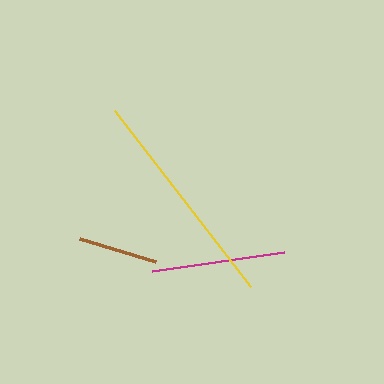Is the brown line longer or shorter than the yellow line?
The yellow line is longer than the brown line.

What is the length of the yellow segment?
The yellow segment is approximately 223 pixels long.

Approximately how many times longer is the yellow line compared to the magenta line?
The yellow line is approximately 1.7 times the length of the magenta line.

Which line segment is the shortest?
The brown line is the shortest at approximately 80 pixels.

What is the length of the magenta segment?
The magenta segment is approximately 133 pixels long.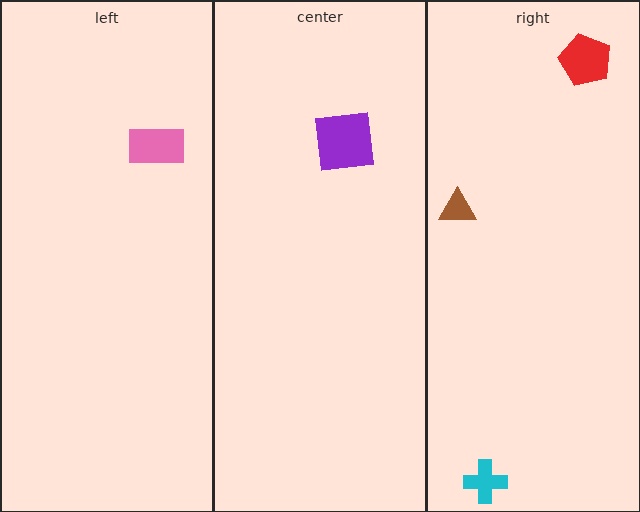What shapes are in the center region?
The purple square.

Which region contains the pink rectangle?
The left region.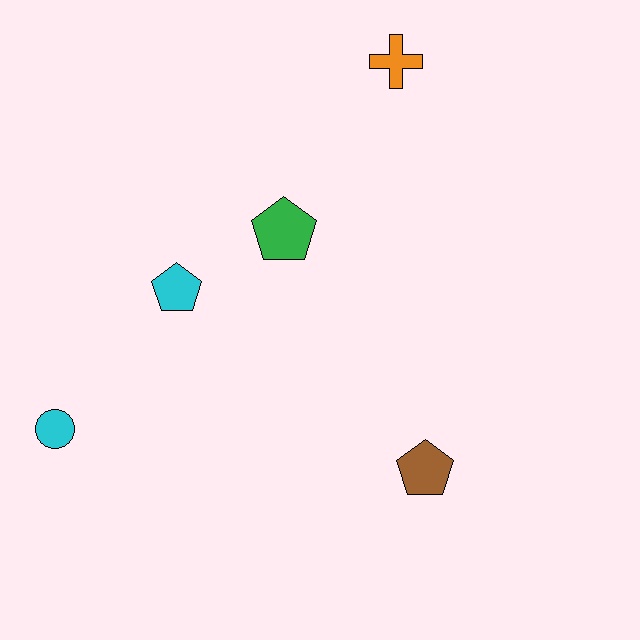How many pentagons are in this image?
There are 3 pentagons.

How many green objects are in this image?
There is 1 green object.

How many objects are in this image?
There are 5 objects.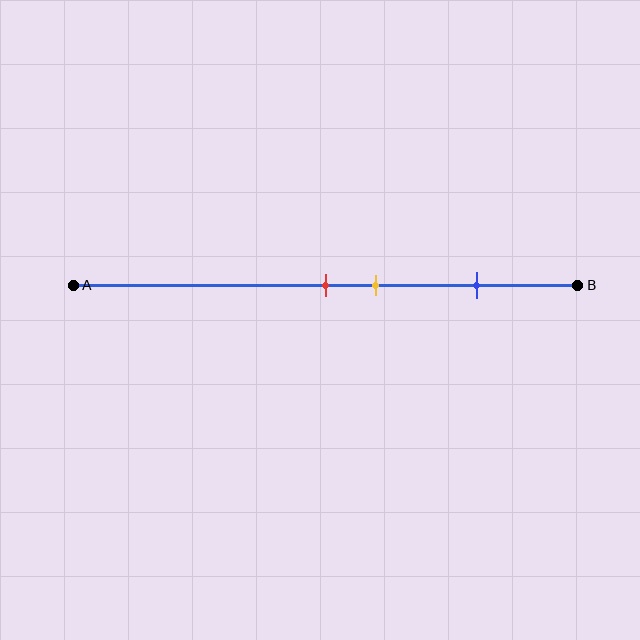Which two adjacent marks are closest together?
The red and yellow marks are the closest adjacent pair.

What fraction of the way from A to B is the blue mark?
The blue mark is approximately 80% (0.8) of the way from A to B.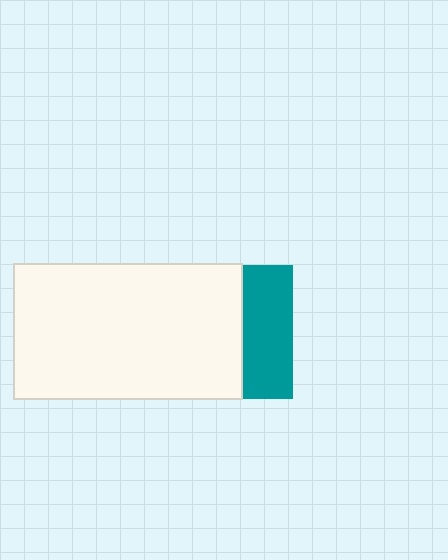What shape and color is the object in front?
The object in front is a white rectangle.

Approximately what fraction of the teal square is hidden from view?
Roughly 63% of the teal square is hidden behind the white rectangle.